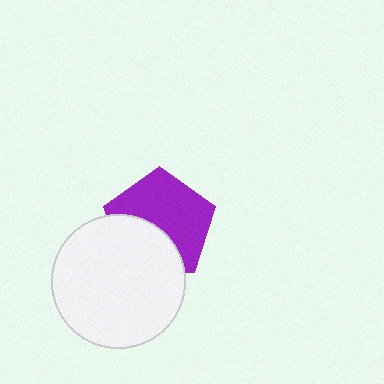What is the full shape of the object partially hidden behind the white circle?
The partially hidden object is a purple pentagon.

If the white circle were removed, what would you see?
You would see the complete purple pentagon.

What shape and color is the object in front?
The object in front is a white circle.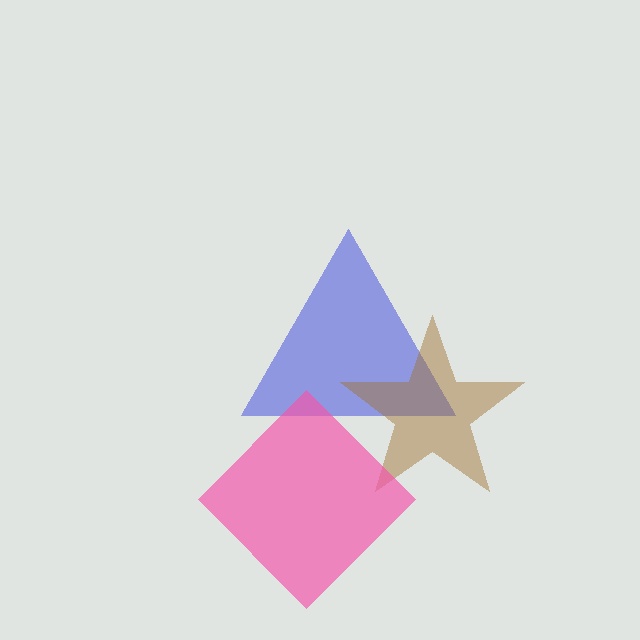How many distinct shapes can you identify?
There are 3 distinct shapes: a blue triangle, a brown star, a pink diamond.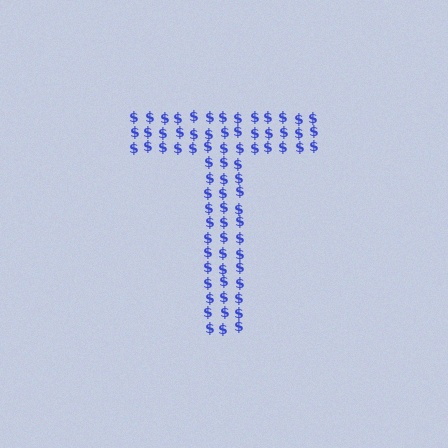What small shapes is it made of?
It is made of small dollar signs.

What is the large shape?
The large shape is the letter T.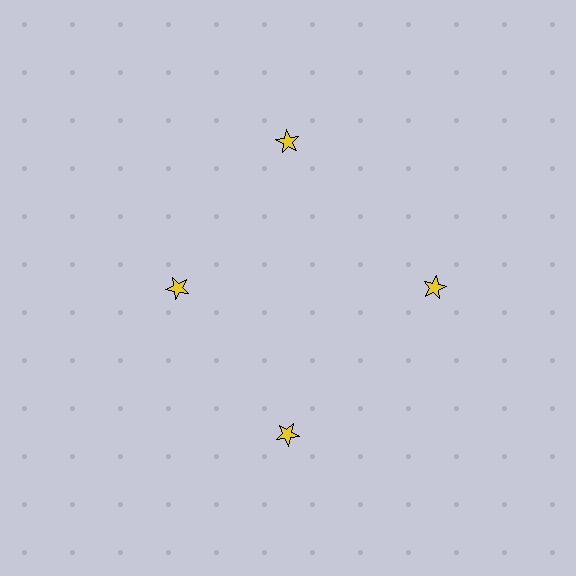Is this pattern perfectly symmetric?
No. The 4 yellow stars are arranged in a ring, but one element near the 9 o'clock position is pulled inward toward the center, breaking the 4-fold rotational symmetry.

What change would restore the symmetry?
The symmetry would be restored by moving it outward, back onto the ring so that all 4 stars sit at equal angles and equal distance from the center.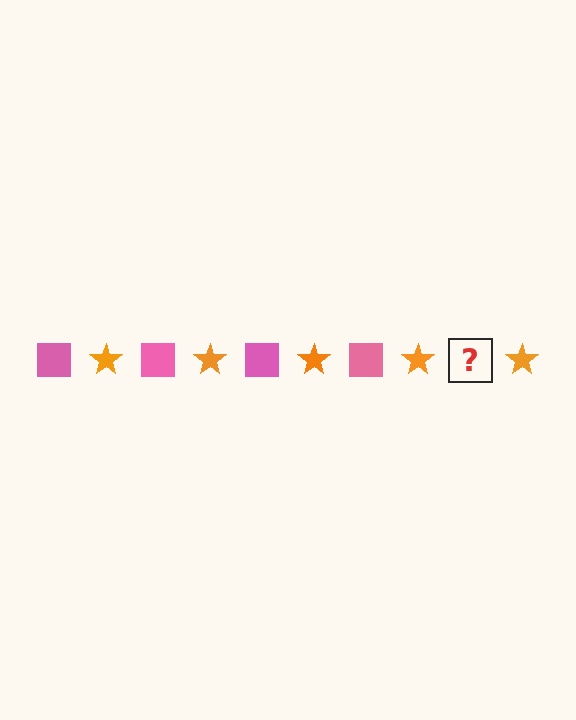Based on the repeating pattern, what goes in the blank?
The blank should be a pink square.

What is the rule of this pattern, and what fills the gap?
The rule is that the pattern alternates between pink square and orange star. The gap should be filled with a pink square.